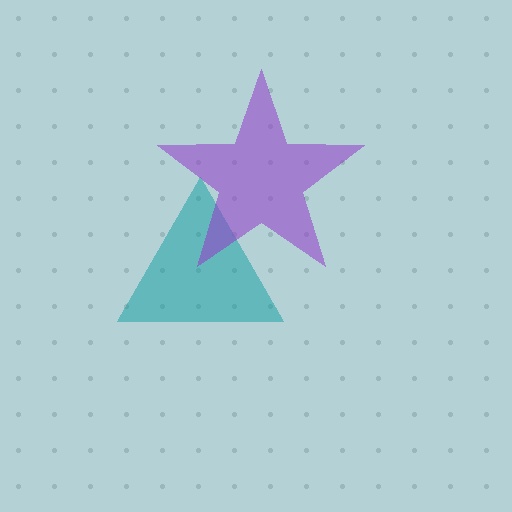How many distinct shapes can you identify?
There are 2 distinct shapes: a teal triangle, a purple star.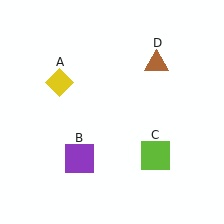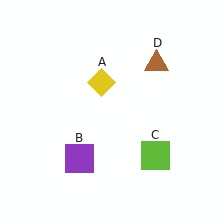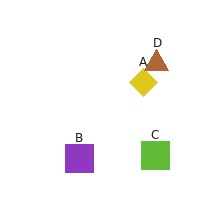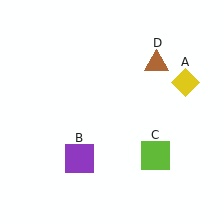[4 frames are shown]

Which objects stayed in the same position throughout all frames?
Purple square (object B) and lime square (object C) and brown triangle (object D) remained stationary.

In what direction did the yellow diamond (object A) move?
The yellow diamond (object A) moved right.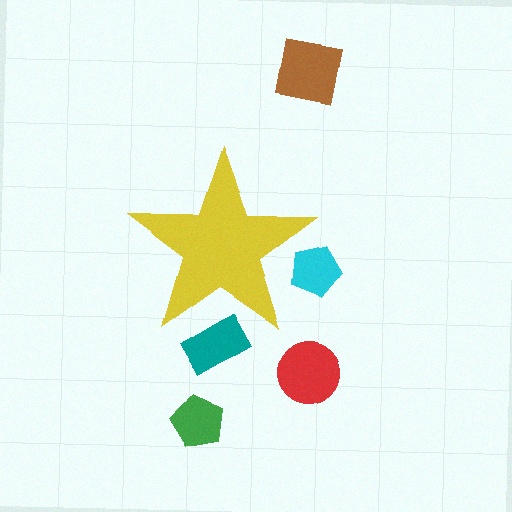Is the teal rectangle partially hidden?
Yes, the teal rectangle is partially hidden behind the yellow star.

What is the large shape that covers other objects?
A yellow star.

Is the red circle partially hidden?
No, the red circle is fully visible.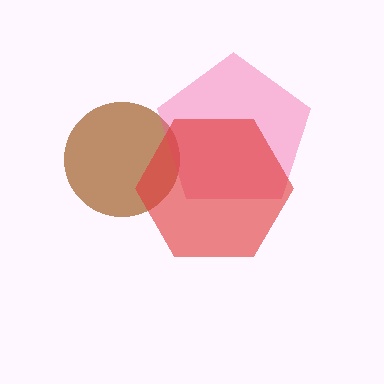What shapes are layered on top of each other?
The layered shapes are: a brown circle, a pink pentagon, a red hexagon.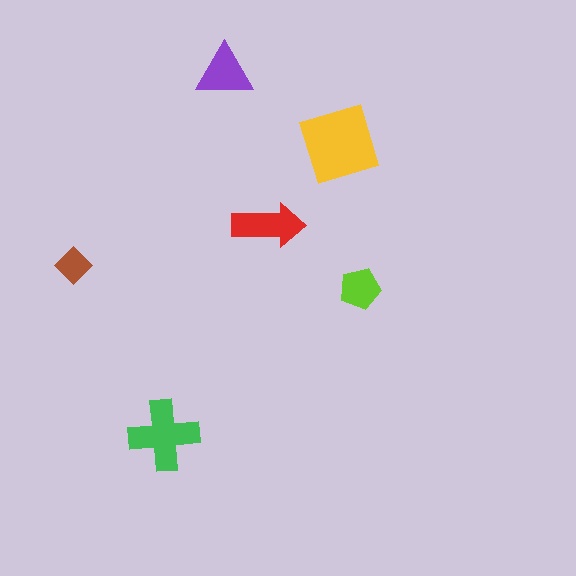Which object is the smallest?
The brown diamond.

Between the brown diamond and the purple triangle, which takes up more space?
The purple triangle.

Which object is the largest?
The yellow square.